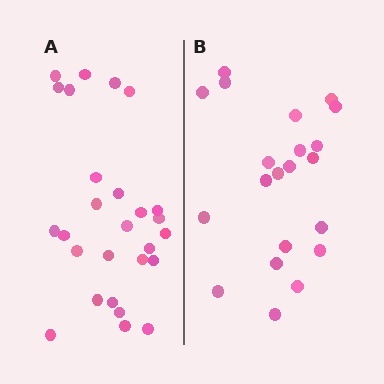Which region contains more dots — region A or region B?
Region A (the left region) has more dots.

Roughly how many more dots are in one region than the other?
Region A has about 6 more dots than region B.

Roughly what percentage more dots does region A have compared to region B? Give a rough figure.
About 30% more.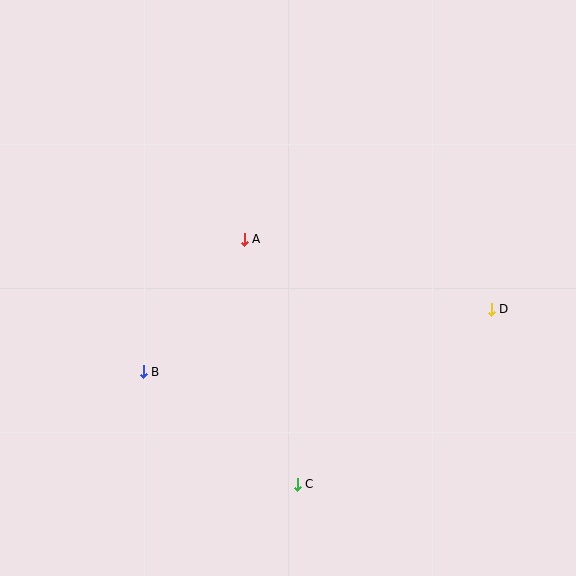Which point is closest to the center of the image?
Point A at (244, 239) is closest to the center.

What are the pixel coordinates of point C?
Point C is at (297, 484).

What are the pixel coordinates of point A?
Point A is at (244, 239).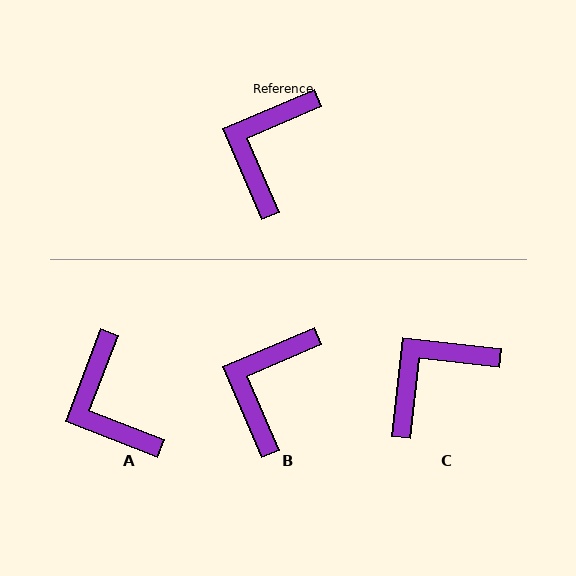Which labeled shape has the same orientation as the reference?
B.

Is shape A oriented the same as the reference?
No, it is off by about 46 degrees.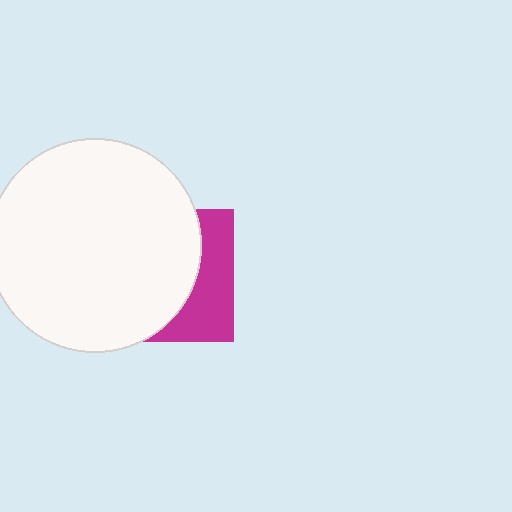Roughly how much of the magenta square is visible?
A small part of it is visible (roughly 34%).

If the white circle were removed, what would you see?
You would see the complete magenta square.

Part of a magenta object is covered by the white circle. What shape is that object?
It is a square.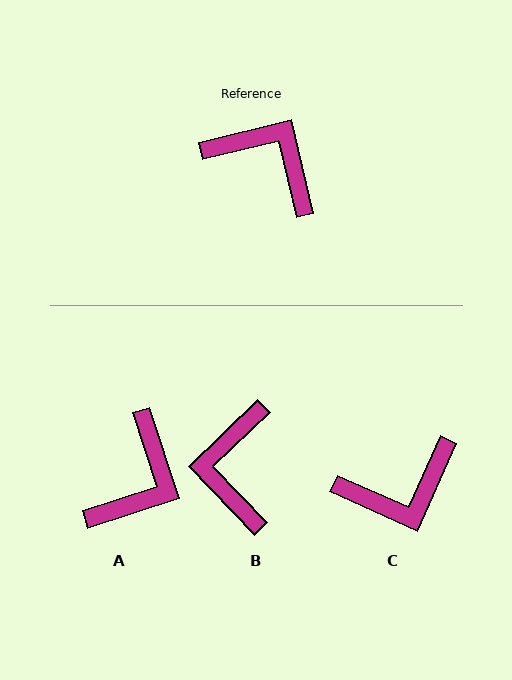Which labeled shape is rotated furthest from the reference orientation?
C, about 128 degrees away.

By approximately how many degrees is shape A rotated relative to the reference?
Approximately 86 degrees clockwise.